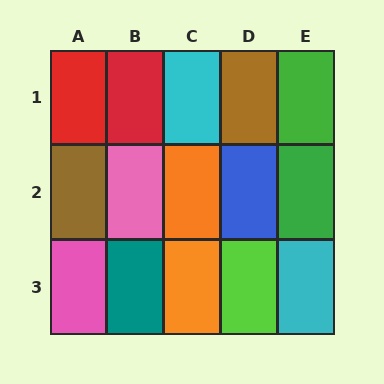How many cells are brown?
2 cells are brown.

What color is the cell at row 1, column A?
Red.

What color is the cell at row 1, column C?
Cyan.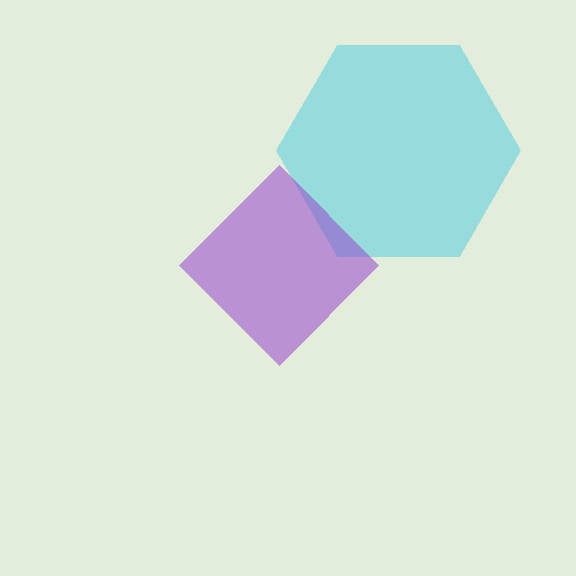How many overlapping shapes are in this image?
There are 2 overlapping shapes in the image.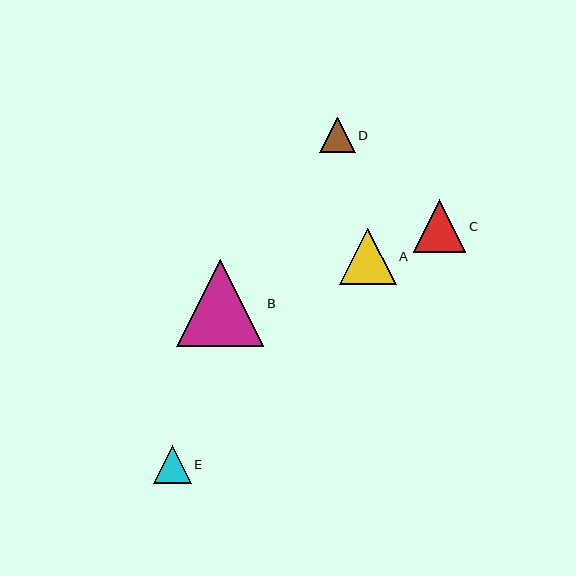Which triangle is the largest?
Triangle B is the largest with a size of approximately 88 pixels.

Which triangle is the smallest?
Triangle D is the smallest with a size of approximately 35 pixels.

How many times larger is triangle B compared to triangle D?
Triangle B is approximately 2.5 times the size of triangle D.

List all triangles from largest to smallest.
From largest to smallest: B, A, C, E, D.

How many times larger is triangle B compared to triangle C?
Triangle B is approximately 1.7 times the size of triangle C.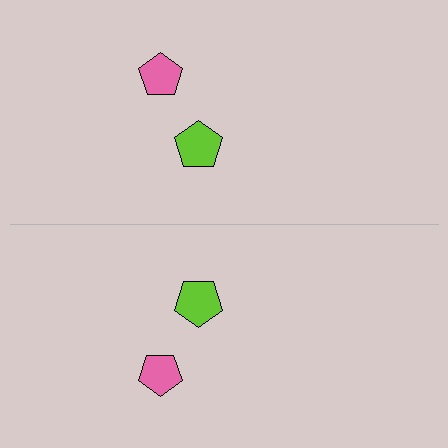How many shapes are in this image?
There are 4 shapes in this image.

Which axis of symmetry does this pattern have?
The pattern has a horizontal axis of symmetry running through the center of the image.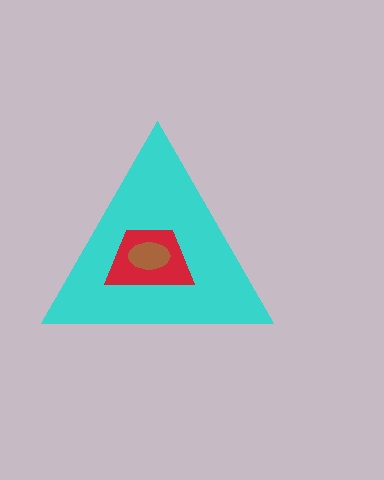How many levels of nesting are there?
3.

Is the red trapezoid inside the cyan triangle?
Yes.